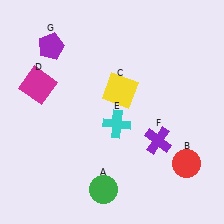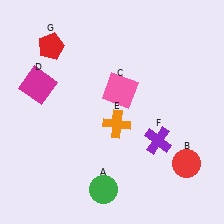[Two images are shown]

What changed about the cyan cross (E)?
In Image 1, E is cyan. In Image 2, it changed to orange.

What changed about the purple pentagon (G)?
In Image 1, G is purple. In Image 2, it changed to red.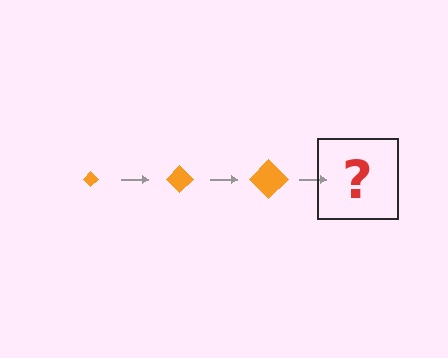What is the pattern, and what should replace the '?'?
The pattern is that the diamond gets progressively larger each step. The '?' should be an orange diamond, larger than the previous one.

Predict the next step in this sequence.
The next step is an orange diamond, larger than the previous one.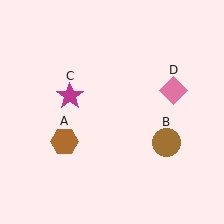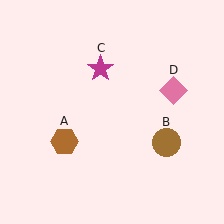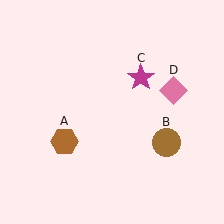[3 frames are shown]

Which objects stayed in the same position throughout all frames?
Brown hexagon (object A) and brown circle (object B) and pink diamond (object D) remained stationary.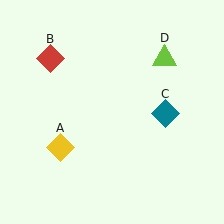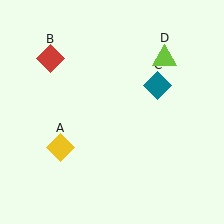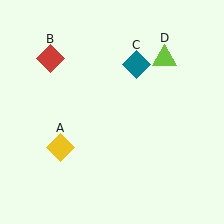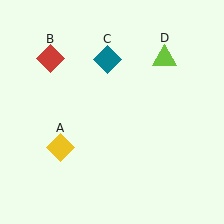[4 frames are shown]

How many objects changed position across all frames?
1 object changed position: teal diamond (object C).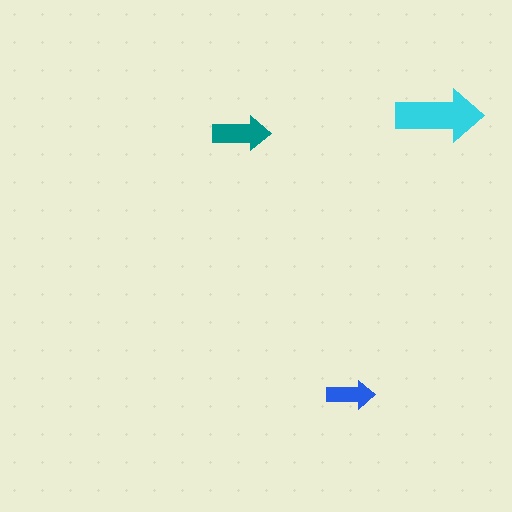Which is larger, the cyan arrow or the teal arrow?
The cyan one.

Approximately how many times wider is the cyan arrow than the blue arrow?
About 2 times wider.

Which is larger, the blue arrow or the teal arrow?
The teal one.